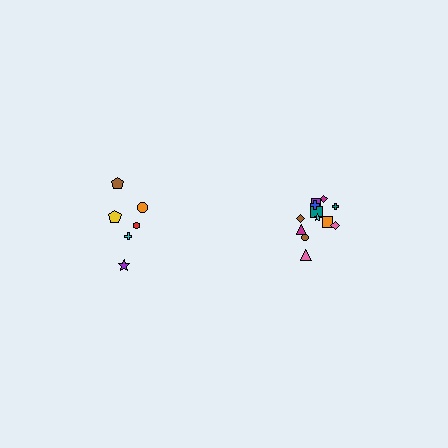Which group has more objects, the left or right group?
The right group.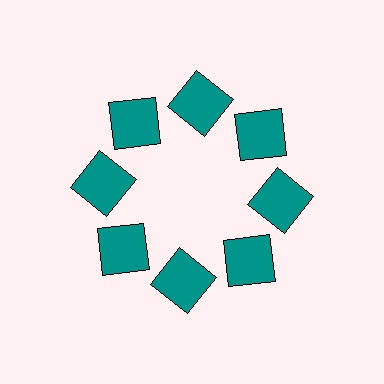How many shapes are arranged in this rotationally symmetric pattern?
There are 8 shapes, arranged in 8 groups of 1.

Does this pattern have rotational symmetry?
Yes, this pattern has 8-fold rotational symmetry. It looks the same after rotating 45 degrees around the center.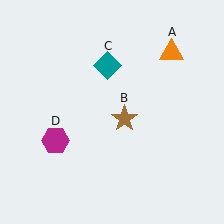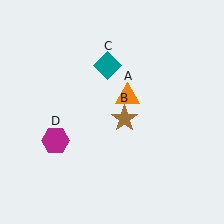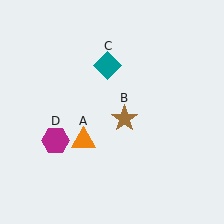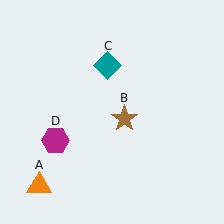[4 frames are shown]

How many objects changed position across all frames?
1 object changed position: orange triangle (object A).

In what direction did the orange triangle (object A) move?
The orange triangle (object A) moved down and to the left.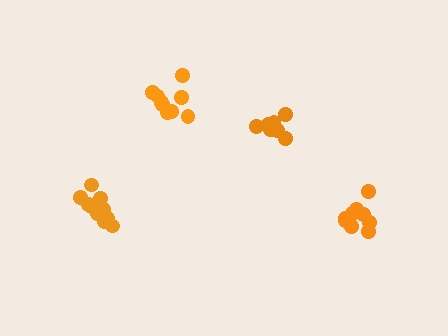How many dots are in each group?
Group 1: 9 dots, Group 2: 9 dots, Group 3: 14 dots, Group 4: 8 dots (40 total).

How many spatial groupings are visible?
There are 4 spatial groupings.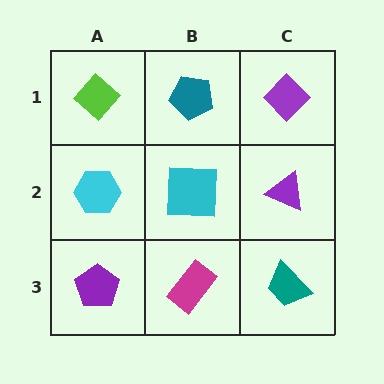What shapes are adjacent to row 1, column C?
A purple triangle (row 2, column C), a teal pentagon (row 1, column B).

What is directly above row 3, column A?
A cyan hexagon.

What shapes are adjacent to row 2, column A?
A lime diamond (row 1, column A), a purple pentagon (row 3, column A), a cyan square (row 2, column B).